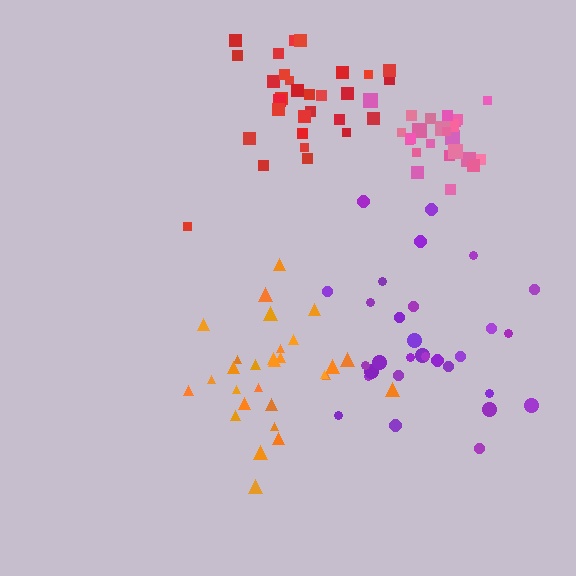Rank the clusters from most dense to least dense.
pink, orange, red, purple.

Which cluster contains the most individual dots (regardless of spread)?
Purple (30).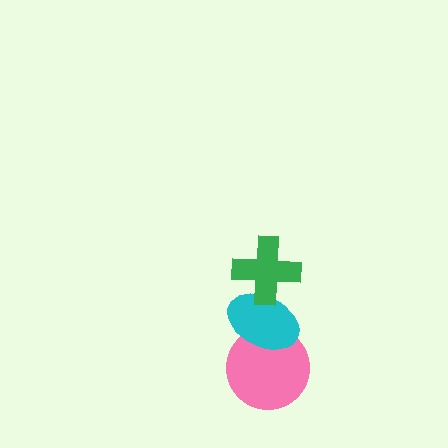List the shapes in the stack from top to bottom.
From top to bottom: the green cross, the cyan ellipse, the pink circle.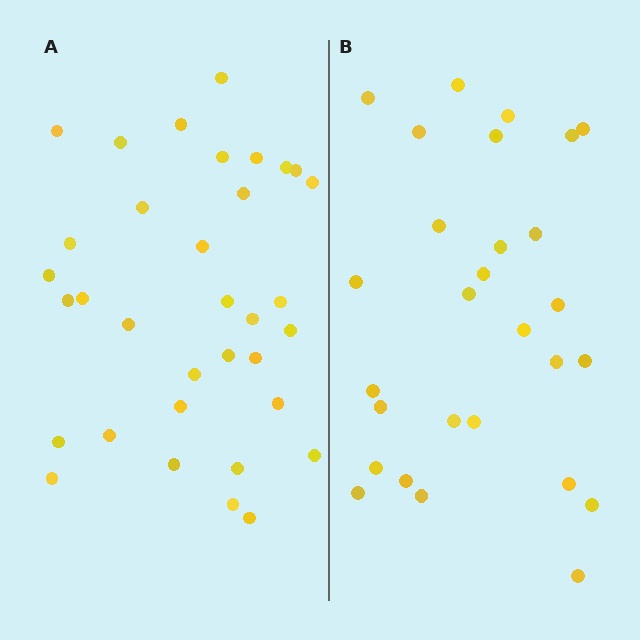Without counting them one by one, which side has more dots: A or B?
Region A (the left region) has more dots.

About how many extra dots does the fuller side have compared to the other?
Region A has about 6 more dots than region B.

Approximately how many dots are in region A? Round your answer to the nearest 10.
About 30 dots. (The exact count is 34, which rounds to 30.)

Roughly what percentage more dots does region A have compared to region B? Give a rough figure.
About 20% more.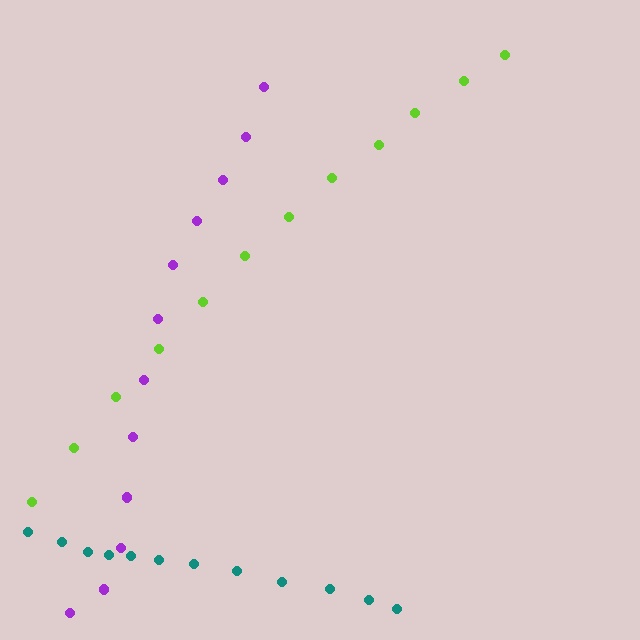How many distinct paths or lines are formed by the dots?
There are 3 distinct paths.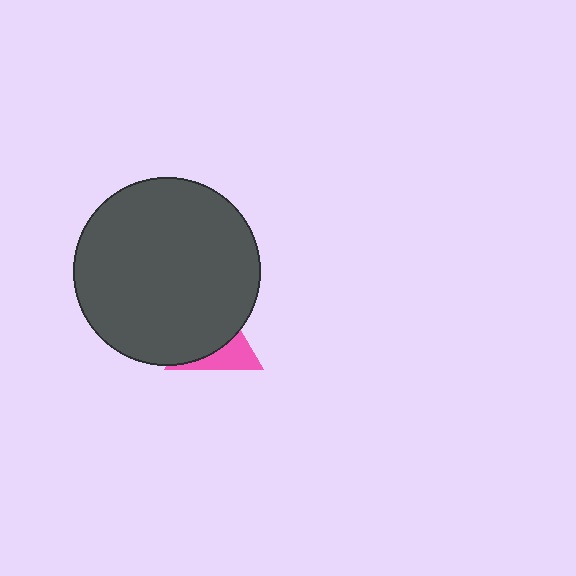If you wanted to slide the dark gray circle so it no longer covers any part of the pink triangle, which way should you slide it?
Slide it toward the upper-left — that is the most direct way to separate the two shapes.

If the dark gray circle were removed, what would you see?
You would see the complete pink triangle.